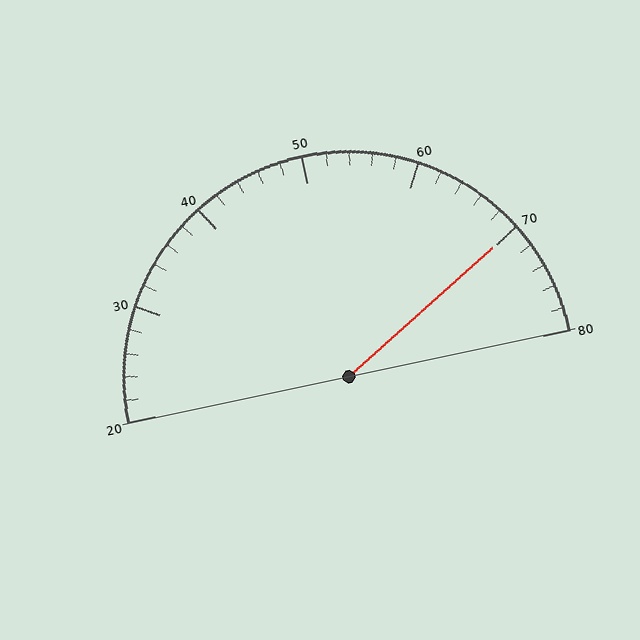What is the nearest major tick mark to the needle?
The nearest major tick mark is 70.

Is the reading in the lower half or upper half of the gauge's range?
The reading is in the upper half of the range (20 to 80).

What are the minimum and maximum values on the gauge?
The gauge ranges from 20 to 80.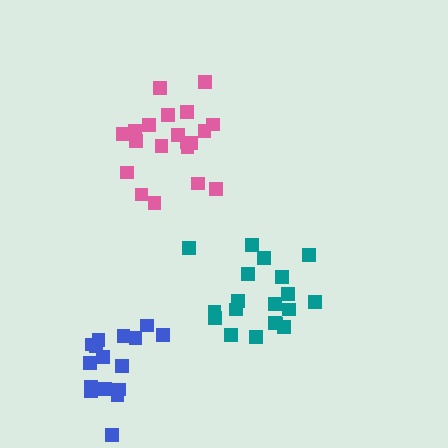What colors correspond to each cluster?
The clusters are colored: teal, pink, blue.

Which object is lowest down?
The blue cluster is bottommost.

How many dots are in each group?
Group 1: 19 dots, Group 2: 20 dots, Group 3: 16 dots (55 total).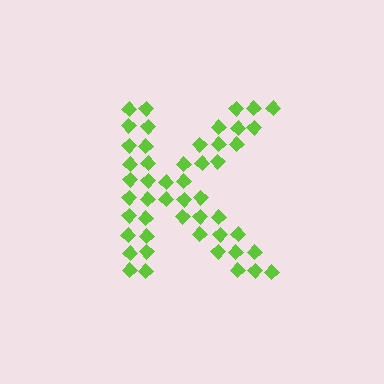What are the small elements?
The small elements are diamonds.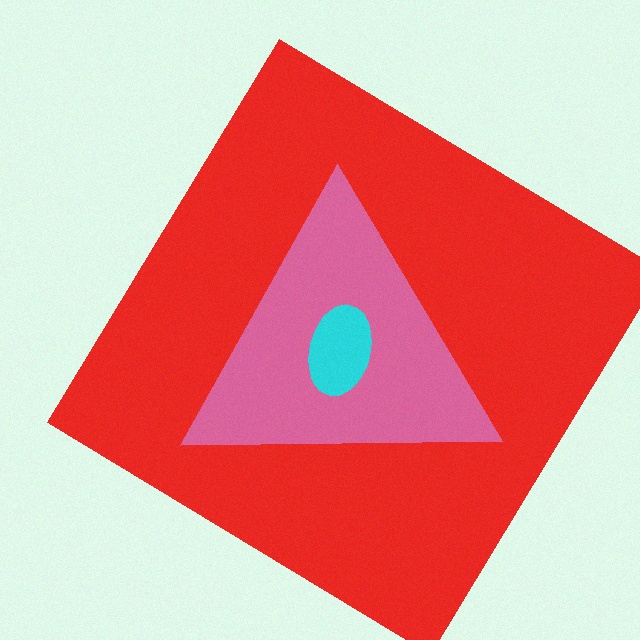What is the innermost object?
The cyan ellipse.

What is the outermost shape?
The red diamond.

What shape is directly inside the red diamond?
The pink triangle.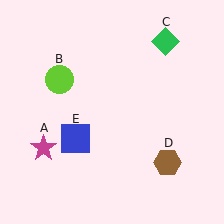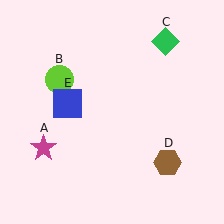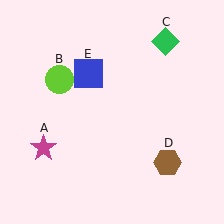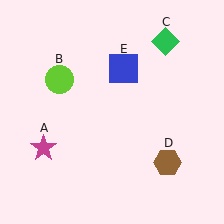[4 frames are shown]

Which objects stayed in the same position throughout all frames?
Magenta star (object A) and lime circle (object B) and green diamond (object C) and brown hexagon (object D) remained stationary.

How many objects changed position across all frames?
1 object changed position: blue square (object E).